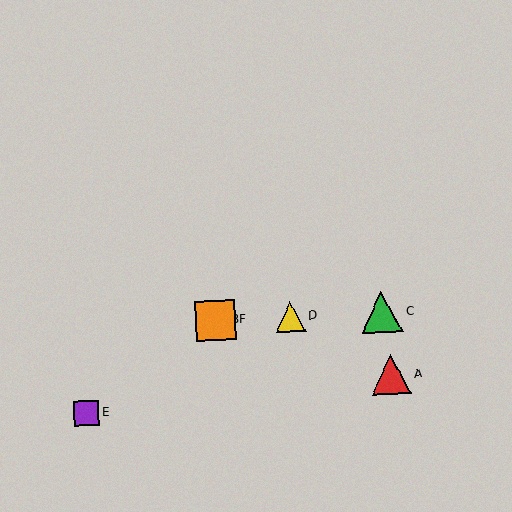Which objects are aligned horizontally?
Objects B, C, D, F are aligned horizontally.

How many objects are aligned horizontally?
4 objects (B, C, D, F) are aligned horizontally.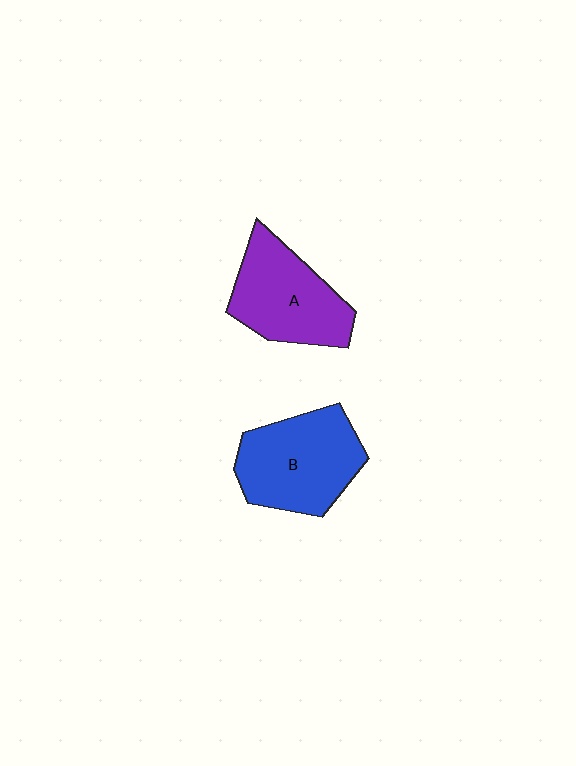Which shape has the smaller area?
Shape A (purple).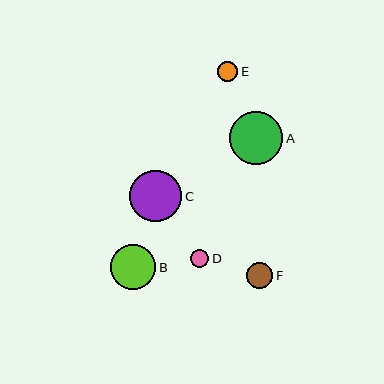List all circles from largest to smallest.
From largest to smallest: A, C, B, F, E, D.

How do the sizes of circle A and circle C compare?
Circle A and circle C are approximately the same size.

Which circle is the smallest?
Circle D is the smallest with a size of approximately 18 pixels.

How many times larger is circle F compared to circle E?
Circle F is approximately 1.3 times the size of circle E.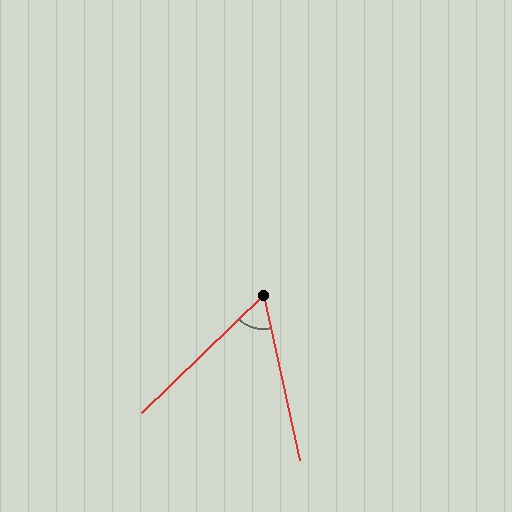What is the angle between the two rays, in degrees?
Approximately 58 degrees.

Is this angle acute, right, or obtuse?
It is acute.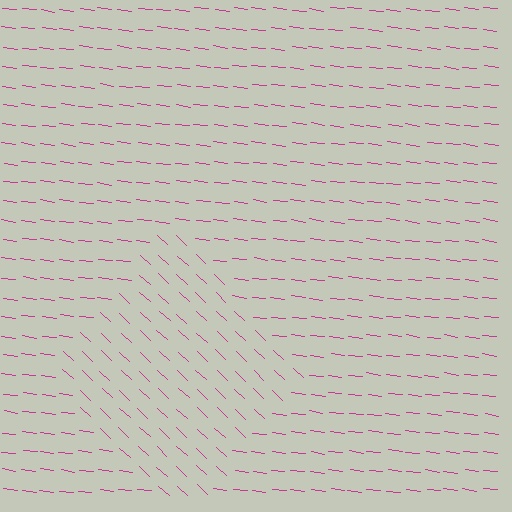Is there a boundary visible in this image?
Yes, there is a texture boundary formed by a change in line orientation.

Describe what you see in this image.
The image is filled with small magenta line segments. A diamond region in the image has lines oriented differently from the surrounding lines, creating a visible texture boundary.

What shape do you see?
I see a diamond.